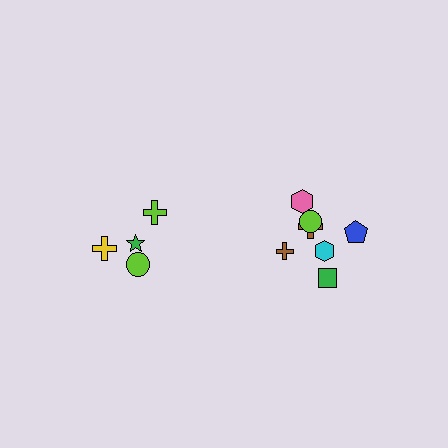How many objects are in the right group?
There are 7 objects.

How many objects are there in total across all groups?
There are 11 objects.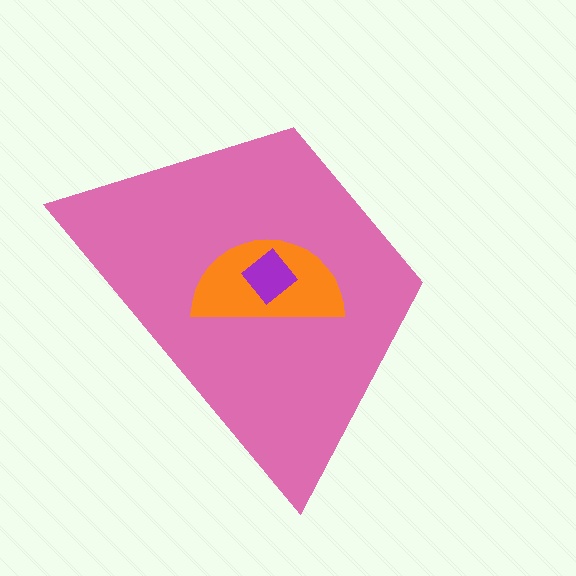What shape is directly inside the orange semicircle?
The purple diamond.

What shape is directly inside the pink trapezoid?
The orange semicircle.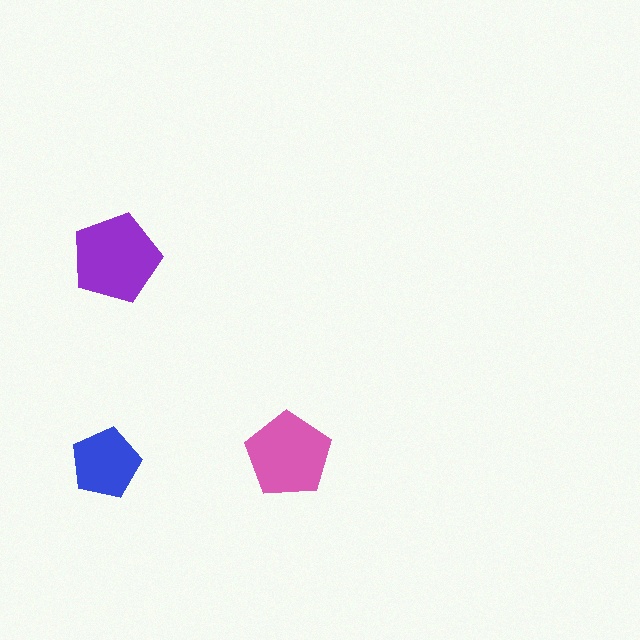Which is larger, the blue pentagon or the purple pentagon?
The purple one.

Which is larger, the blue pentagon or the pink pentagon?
The pink one.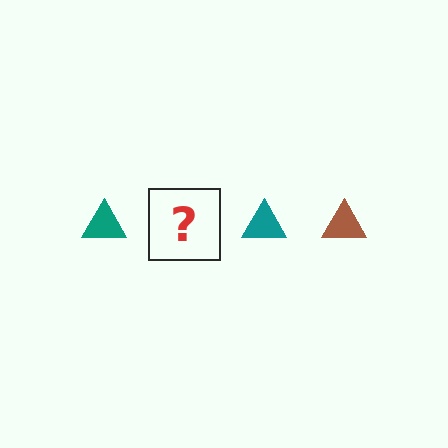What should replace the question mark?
The question mark should be replaced with a brown triangle.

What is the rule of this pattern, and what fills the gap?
The rule is that the pattern cycles through teal, brown triangles. The gap should be filled with a brown triangle.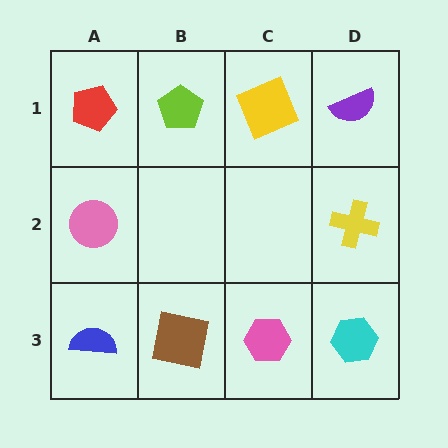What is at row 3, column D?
A cyan hexagon.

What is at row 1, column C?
A yellow square.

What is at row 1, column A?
A red pentagon.